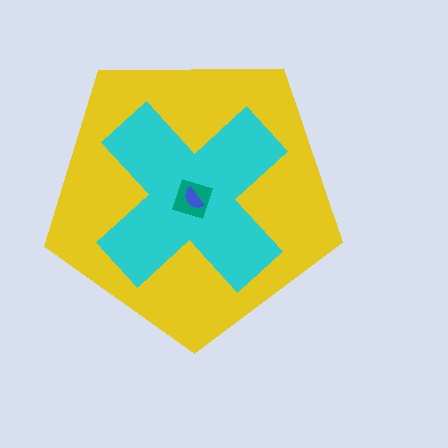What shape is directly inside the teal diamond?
The blue semicircle.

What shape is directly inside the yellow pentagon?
The cyan cross.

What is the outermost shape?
The yellow pentagon.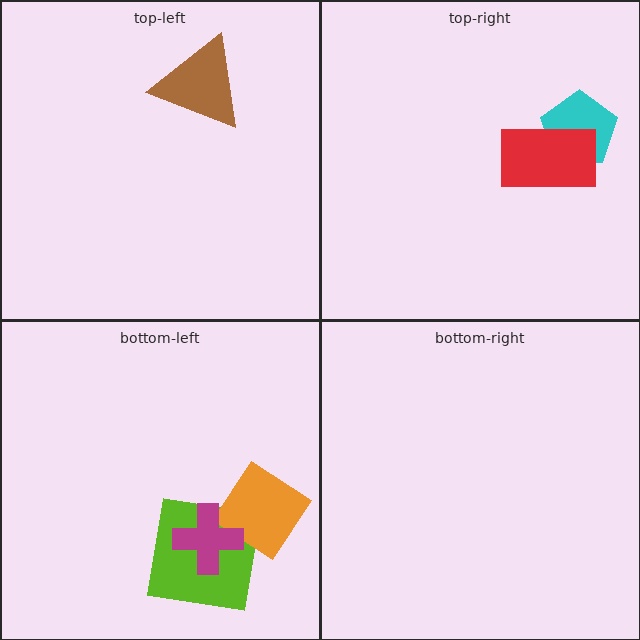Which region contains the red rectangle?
The top-right region.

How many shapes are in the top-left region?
1.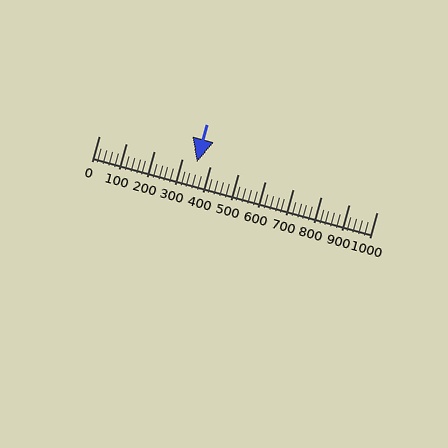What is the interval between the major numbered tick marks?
The major tick marks are spaced 100 units apart.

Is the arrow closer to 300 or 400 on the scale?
The arrow is closer to 400.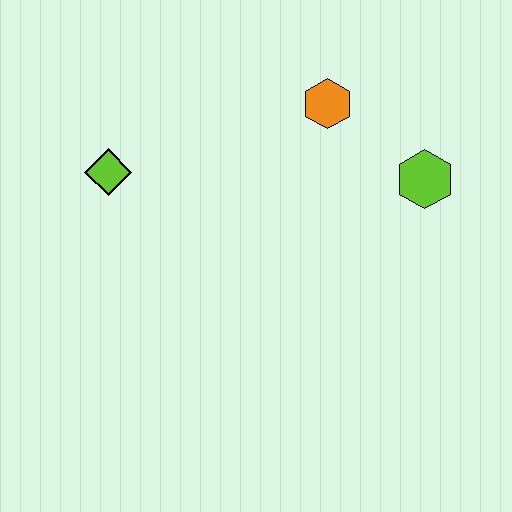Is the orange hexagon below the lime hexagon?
No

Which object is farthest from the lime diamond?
The lime hexagon is farthest from the lime diamond.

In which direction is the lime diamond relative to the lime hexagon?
The lime diamond is to the left of the lime hexagon.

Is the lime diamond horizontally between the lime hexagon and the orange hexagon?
No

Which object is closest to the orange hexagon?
The lime hexagon is closest to the orange hexagon.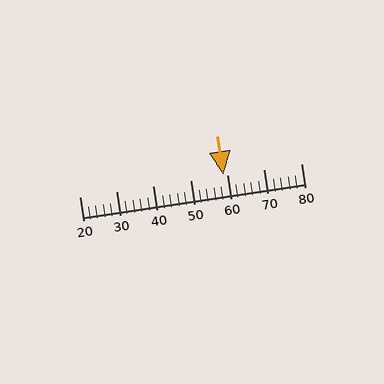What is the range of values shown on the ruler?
The ruler shows values from 20 to 80.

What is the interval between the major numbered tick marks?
The major tick marks are spaced 10 units apart.